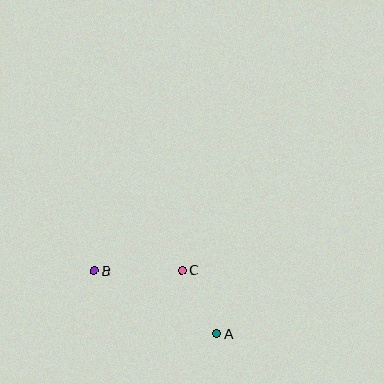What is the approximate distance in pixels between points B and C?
The distance between B and C is approximately 87 pixels.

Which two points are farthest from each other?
Points A and B are farthest from each other.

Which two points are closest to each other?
Points A and C are closest to each other.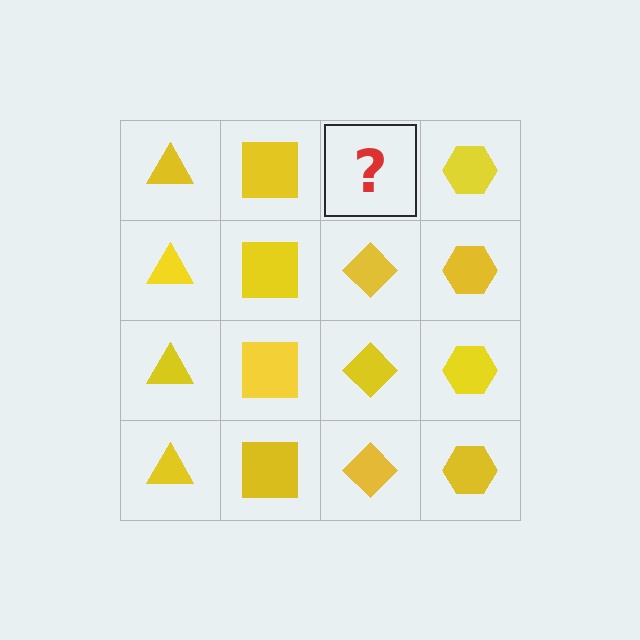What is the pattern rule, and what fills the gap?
The rule is that each column has a consistent shape. The gap should be filled with a yellow diamond.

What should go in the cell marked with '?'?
The missing cell should contain a yellow diamond.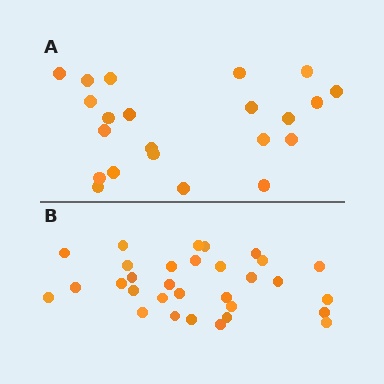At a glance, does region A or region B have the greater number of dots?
Region B (the bottom region) has more dots.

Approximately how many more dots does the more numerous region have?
Region B has roughly 8 or so more dots than region A.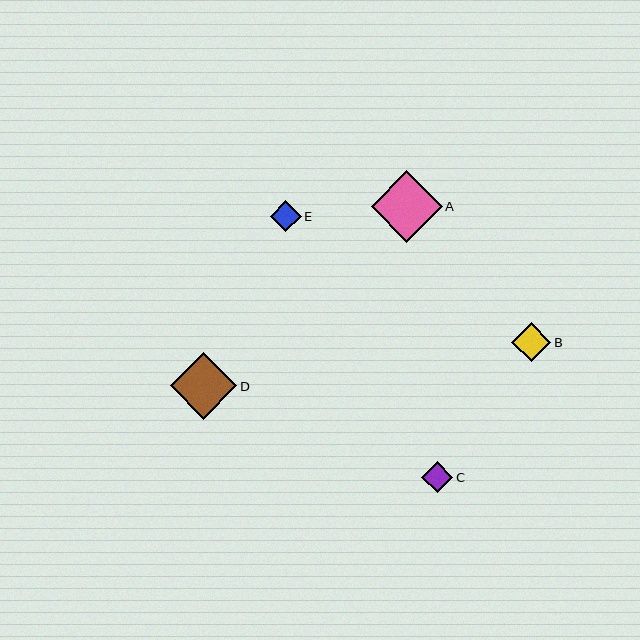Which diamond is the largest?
Diamond A is the largest with a size of approximately 71 pixels.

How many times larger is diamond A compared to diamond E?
Diamond A is approximately 2.3 times the size of diamond E.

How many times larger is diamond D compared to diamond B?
Diamond D is approximately 1.7 times the size of diamond B.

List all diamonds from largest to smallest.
From largest to smallest: A, D, B, E, C.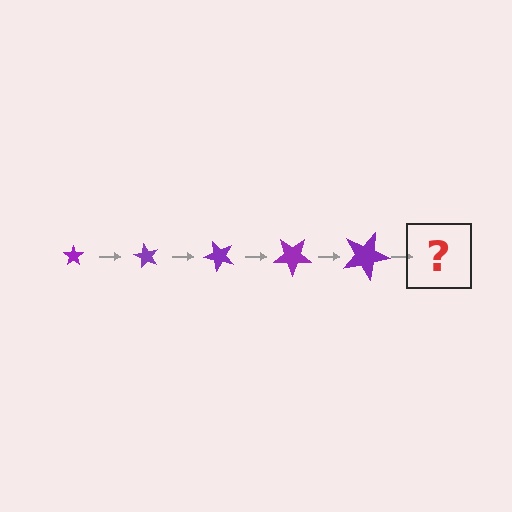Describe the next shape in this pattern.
It should be a star, larger than the previous one and rotated 300 degrees from the start.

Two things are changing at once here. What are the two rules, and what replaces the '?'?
The two rules are that the star grows larger each step and it rotates 60 degrees each step. The '?' should be a star, larger than the previous one and rotated 300 degrees from the start.